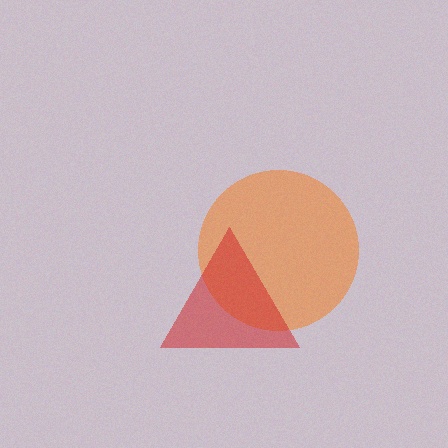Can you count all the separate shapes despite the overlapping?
Yes, there are 2 separate shapes.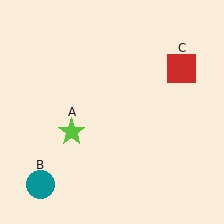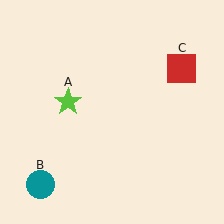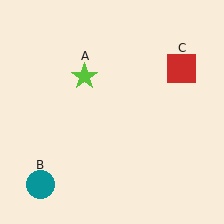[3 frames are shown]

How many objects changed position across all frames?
1 object changed position: lime star (object A).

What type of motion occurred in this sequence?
The lime star (object A) rotated clockwise around the center of the scene.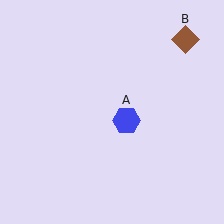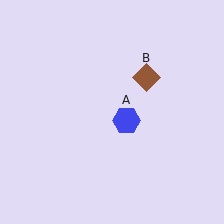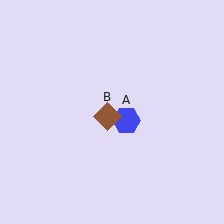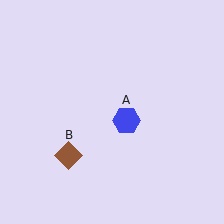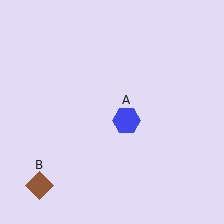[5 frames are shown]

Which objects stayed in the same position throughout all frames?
Blue hexagon (object A) remained stationary.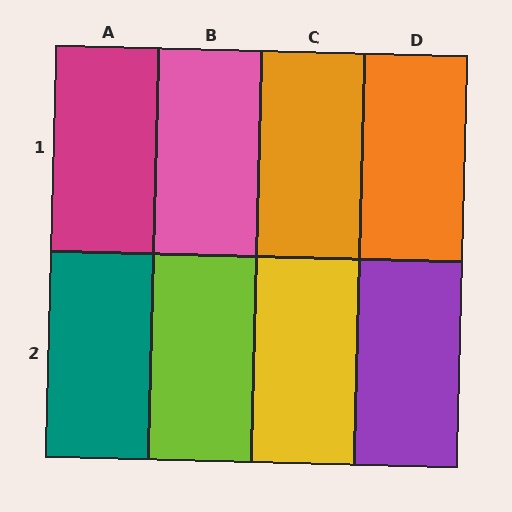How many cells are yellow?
1 cell is yellow.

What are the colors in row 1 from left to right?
Magenta, pink, orange, orange.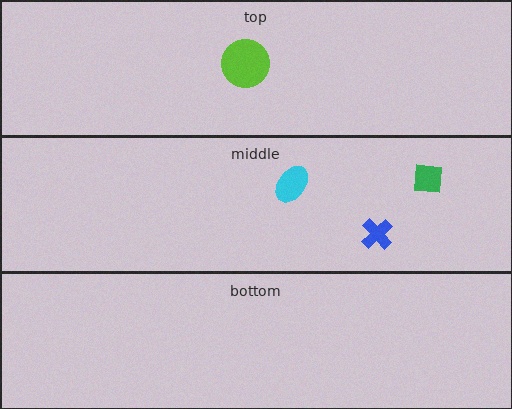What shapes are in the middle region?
The green square, the cyan ellipse, the blue cross.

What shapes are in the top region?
The lime circle.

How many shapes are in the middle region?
3.